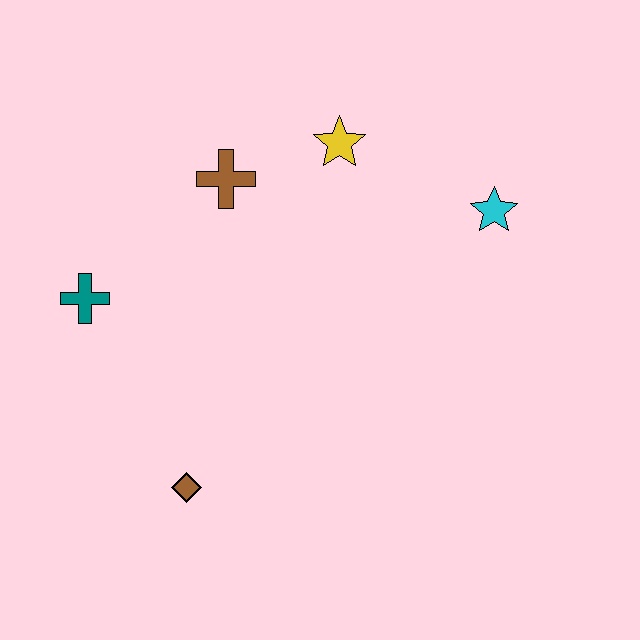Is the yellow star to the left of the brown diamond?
No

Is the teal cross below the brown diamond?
No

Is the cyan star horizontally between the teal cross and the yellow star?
No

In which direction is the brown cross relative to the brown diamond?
The brown cross is above the brown diamond.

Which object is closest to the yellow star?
The brown cross is closest to the yellow star.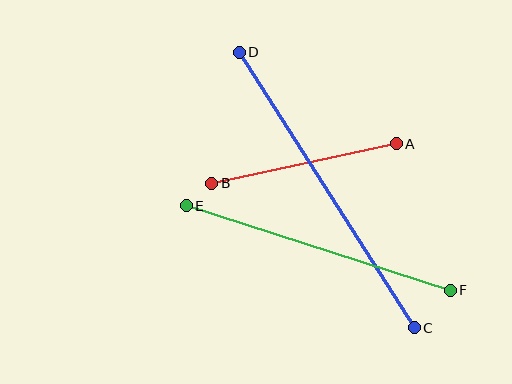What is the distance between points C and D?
The distance is approximately 327 pixels.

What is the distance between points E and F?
The distance is approximately 277 pixels.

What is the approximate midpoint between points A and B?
The midpoint is at approximately (304, 163) pixels.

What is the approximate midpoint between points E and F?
The midpoint is at approximately (318, 248) pixels.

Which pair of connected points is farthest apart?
Points C and D are farthest apart.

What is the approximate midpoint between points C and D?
The midpoint is at approximately (327, 190) pixels.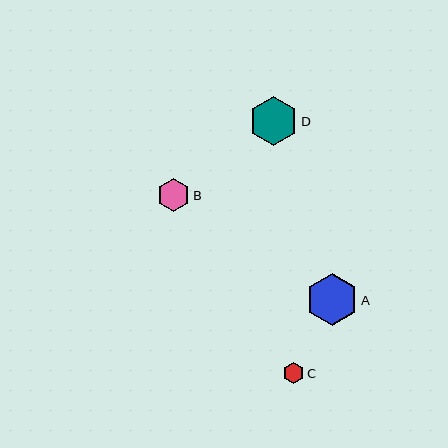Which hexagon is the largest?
Hexagon A is the largest with a size of approximately 52 pixels.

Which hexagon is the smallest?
Hexagon C is the smallest with a size of approximately 21 pixels.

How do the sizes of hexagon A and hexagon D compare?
Hexagon A and hexagon D are approximately the same size.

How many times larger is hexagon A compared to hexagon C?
Hexagon A is approximately 2.5 times the size of hexagon C.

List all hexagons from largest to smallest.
From largest to smallest: A, D, B, C.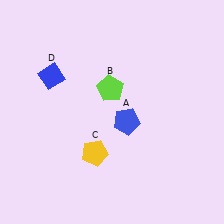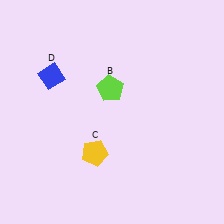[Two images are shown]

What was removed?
The blue pentagon (A) was removed in Image 2.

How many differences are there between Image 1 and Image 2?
There is 1 difference between the two images.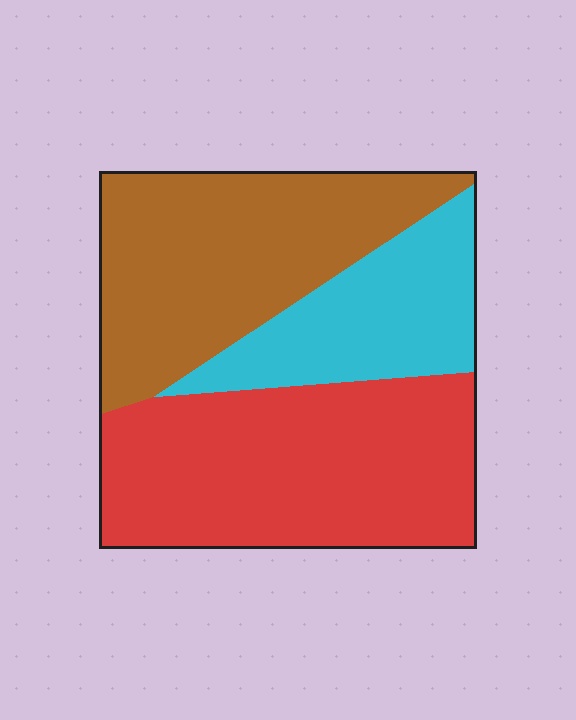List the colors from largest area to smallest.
From largest to smallest: red, brown, cyan.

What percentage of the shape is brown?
Brown covers around 35% of the shape.